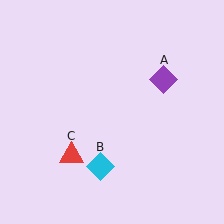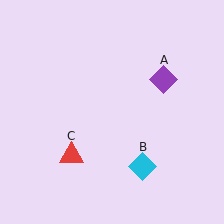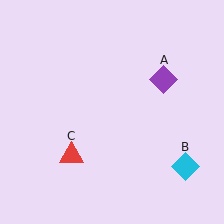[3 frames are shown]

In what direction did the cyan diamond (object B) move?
The cyan diamond (object B) moved right.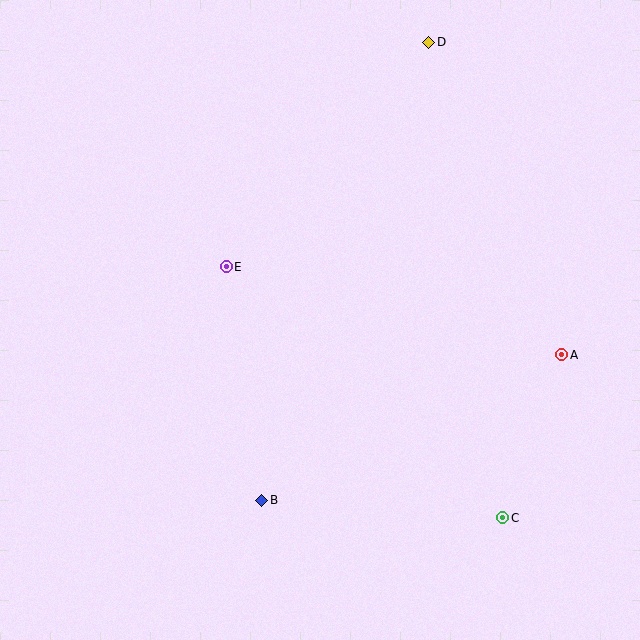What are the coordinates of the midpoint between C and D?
The midpoint between C and D is at (466, 280).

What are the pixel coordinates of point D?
Point D is at (429, 43).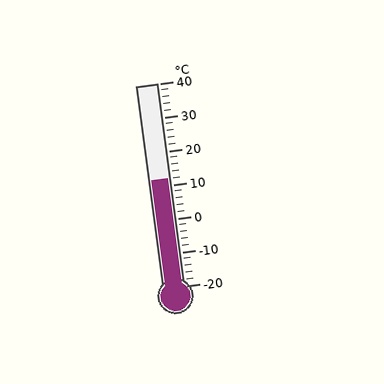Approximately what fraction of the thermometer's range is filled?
The thermometer is filled to approximately 55% of its range.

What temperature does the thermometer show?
The thermometer shows approximately 12°C.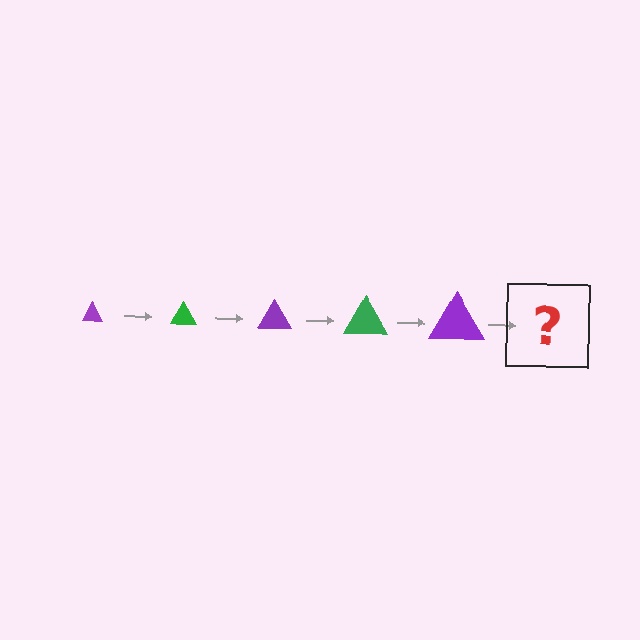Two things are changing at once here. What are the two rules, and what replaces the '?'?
The two rules are that the triangle grows larger each step and the color cycles through purple and green. The '?' should be a green triangle, larger than the previous one.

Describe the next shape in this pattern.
It should be a green triangle, larger than the previous one.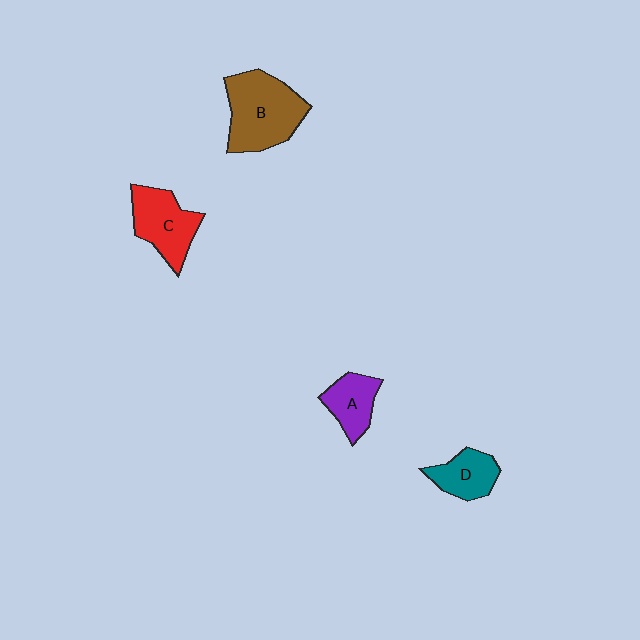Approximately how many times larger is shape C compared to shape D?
Approximately 1.4 times.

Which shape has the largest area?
Shape B (brown).